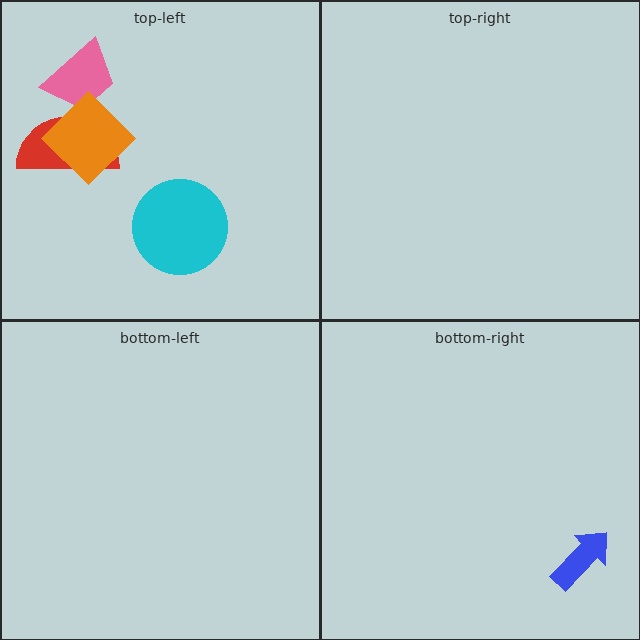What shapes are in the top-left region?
The pink trapezoid, the red semicircle, the cyan circle, the orange diamond.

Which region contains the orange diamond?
The top-left region.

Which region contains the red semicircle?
The top-left region.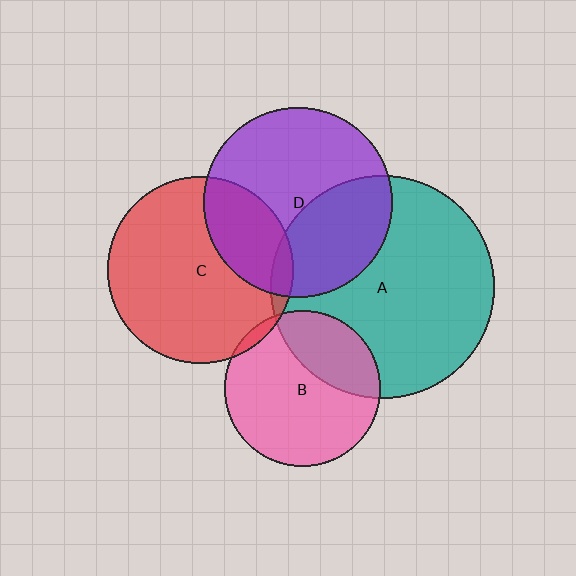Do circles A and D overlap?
Yes.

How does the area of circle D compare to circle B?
Approximately 1.5 times.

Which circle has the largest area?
Circle A (teal).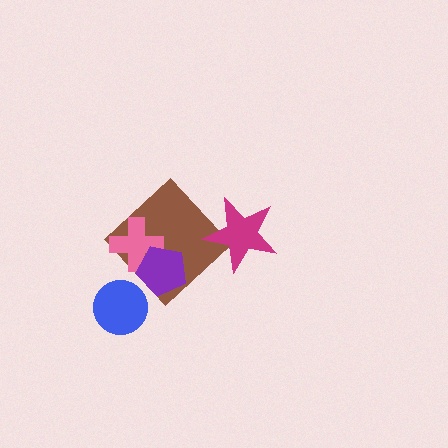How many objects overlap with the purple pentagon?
2 objects overlap with the purple pentagon.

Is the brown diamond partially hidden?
Yes, it is partially covered by another shape.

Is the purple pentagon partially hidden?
No, no other shape covers it.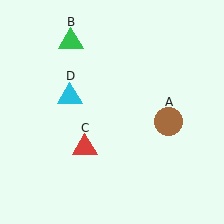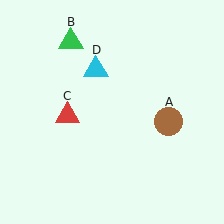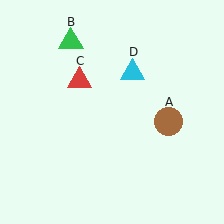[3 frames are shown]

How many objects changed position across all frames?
2 objects changed position: red triangle (object C), cyan triangle (object D).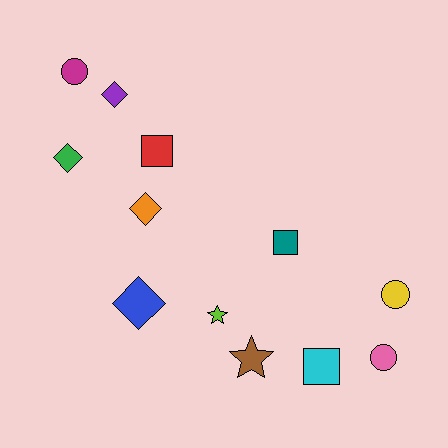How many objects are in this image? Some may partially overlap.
There are 12 objects.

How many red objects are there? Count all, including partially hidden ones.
There is 1 red object.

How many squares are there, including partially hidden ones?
There are 3 squares.